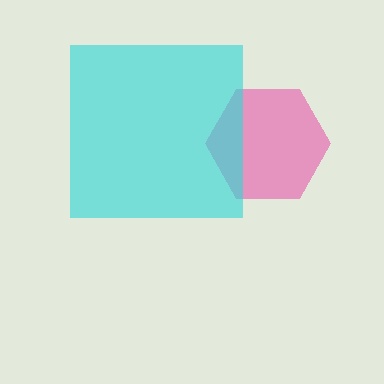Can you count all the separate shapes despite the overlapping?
Yes, there are 2 separate shapes.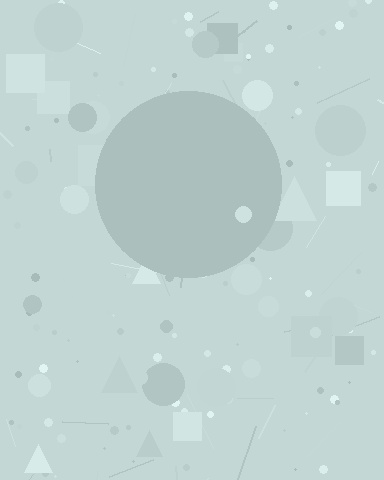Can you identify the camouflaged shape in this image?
The camouflaged shape is a circle.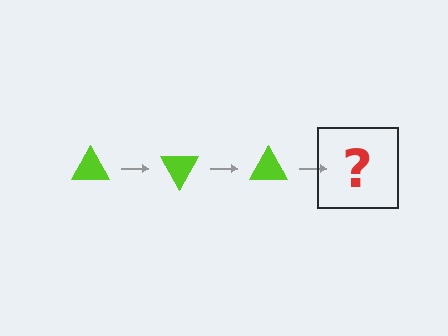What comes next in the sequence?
The next element should be a lime triangle rotated 180 degrees.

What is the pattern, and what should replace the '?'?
The pattern is that the triangle rotates 60 degrees each step. The '?' should be a lime triangle rotated 180 degrees.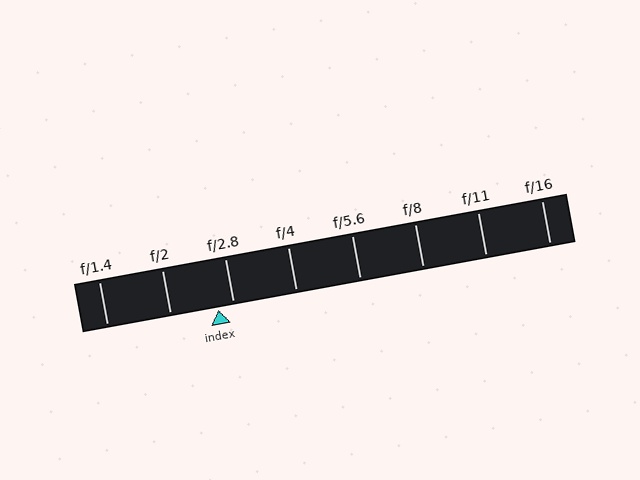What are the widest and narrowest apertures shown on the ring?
The widest aperture shown is f/1.4 and the narrowest is f/16.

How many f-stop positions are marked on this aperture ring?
There are 8 f-stop positions marked.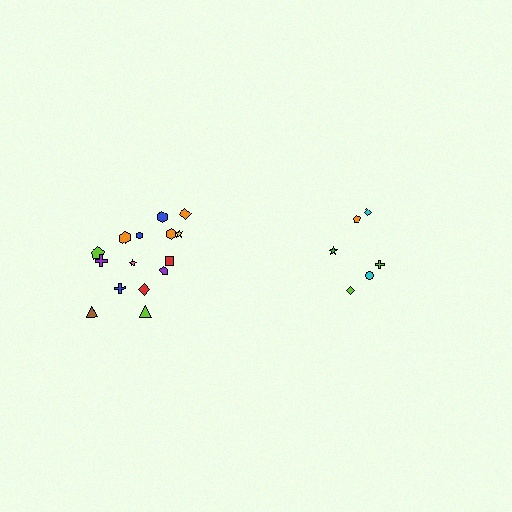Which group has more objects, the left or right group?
The left group.